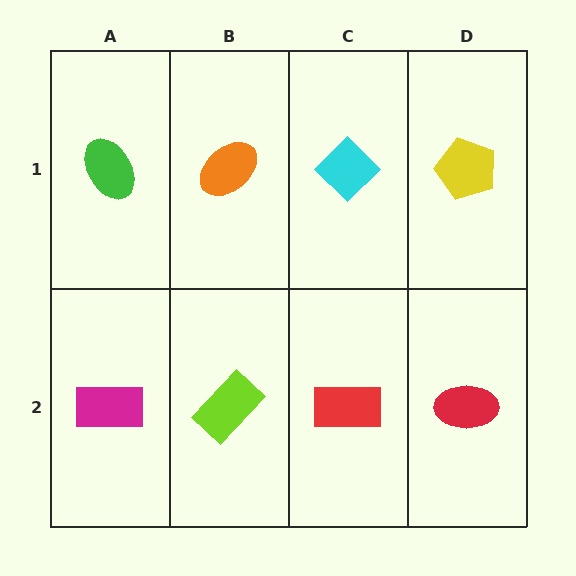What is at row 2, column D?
A red ellipse.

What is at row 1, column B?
An orange ellipse.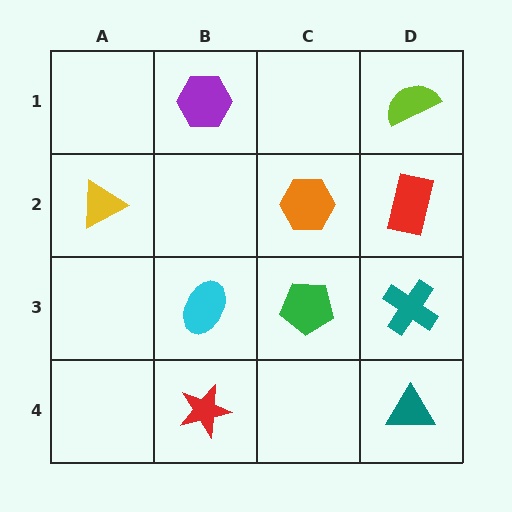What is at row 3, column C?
A green pentagon.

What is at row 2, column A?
A yellow triangle.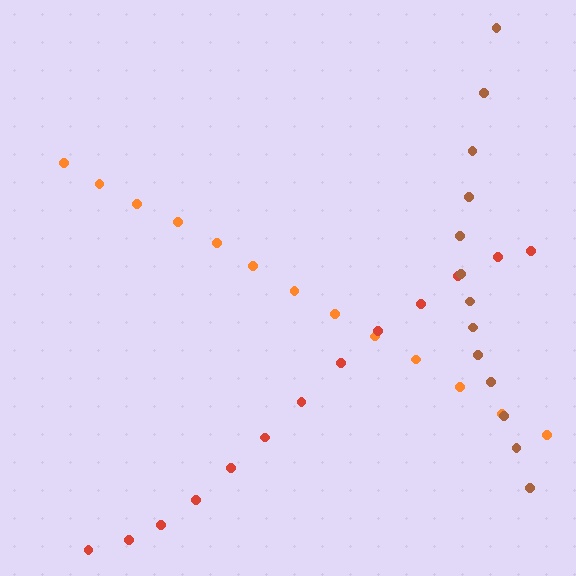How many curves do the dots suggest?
There are 3 distinct paths.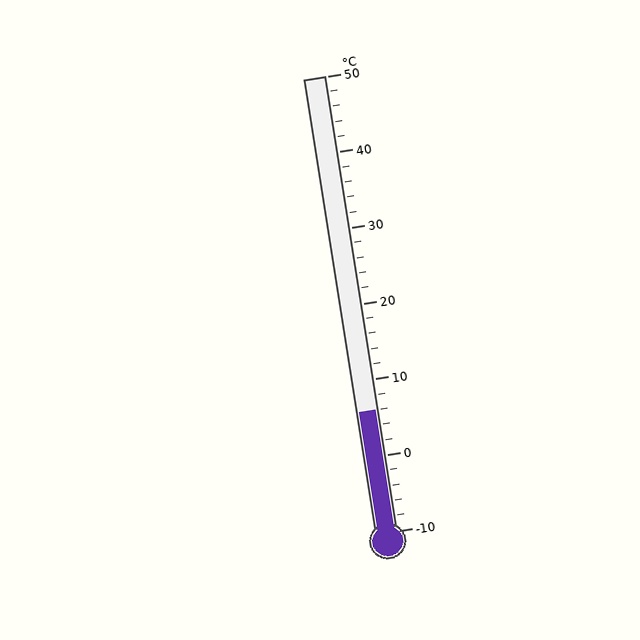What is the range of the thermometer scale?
The thermometer scale ranges from -10°C to 50°C.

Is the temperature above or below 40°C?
The temperature is below 40°C.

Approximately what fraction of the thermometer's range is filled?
The thermometer is filled to approximately 25% of its range.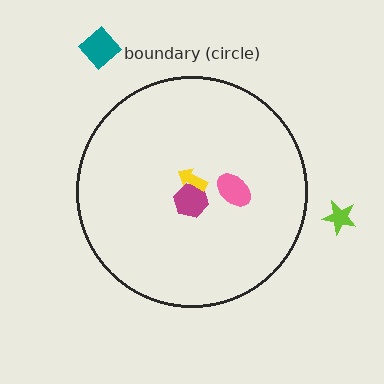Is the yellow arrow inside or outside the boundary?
Inside.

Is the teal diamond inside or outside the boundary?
Outside.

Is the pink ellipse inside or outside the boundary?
Inside.